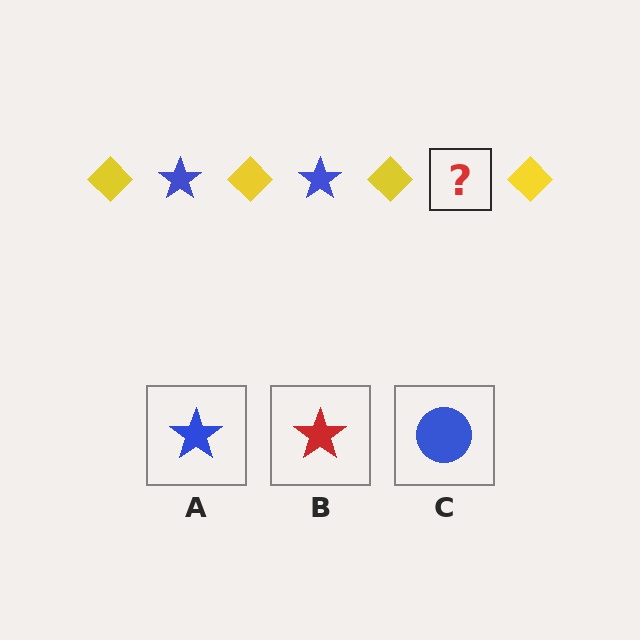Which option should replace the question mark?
Option A.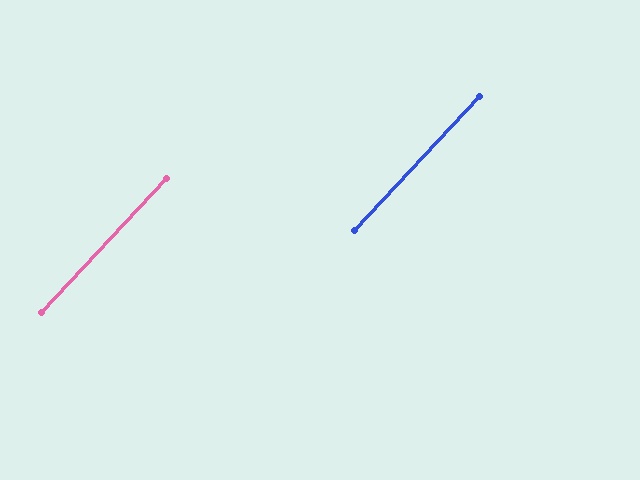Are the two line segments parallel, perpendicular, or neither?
Parallel — their directions differ by only 0.2°.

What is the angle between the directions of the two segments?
Approximately 0 degrees.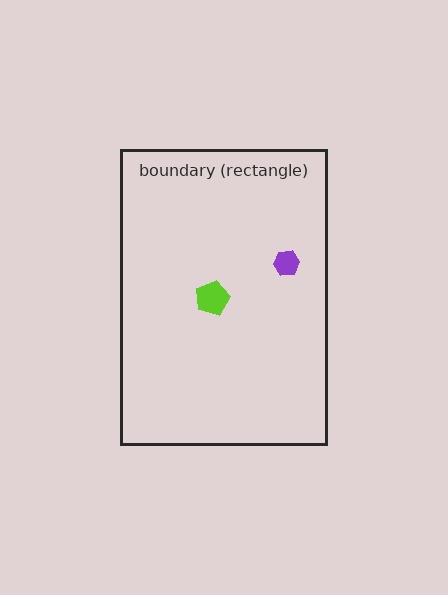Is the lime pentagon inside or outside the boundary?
Inside.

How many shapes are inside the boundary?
2 inside, 0 outside.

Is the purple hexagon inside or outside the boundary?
Inside.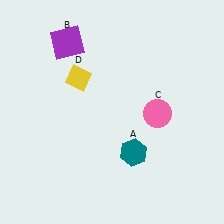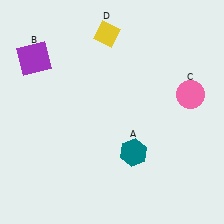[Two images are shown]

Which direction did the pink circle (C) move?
The pink circle (C) moved right.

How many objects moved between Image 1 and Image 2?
3 objects moved between the two images.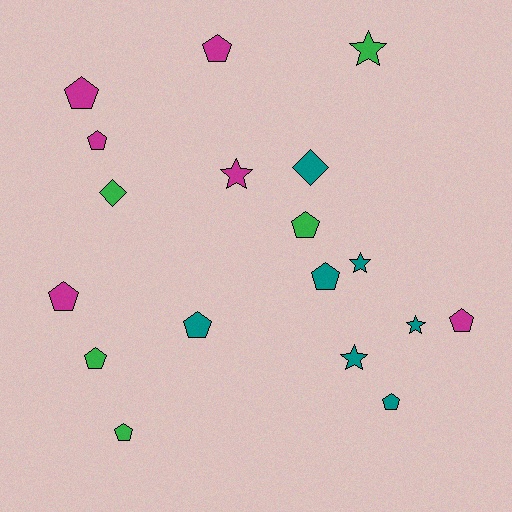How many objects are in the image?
There are 18 objects.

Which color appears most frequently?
Teal, with 7 objects.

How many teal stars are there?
There are 3 teal stars.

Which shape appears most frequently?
Pentagon, with 11 objects.